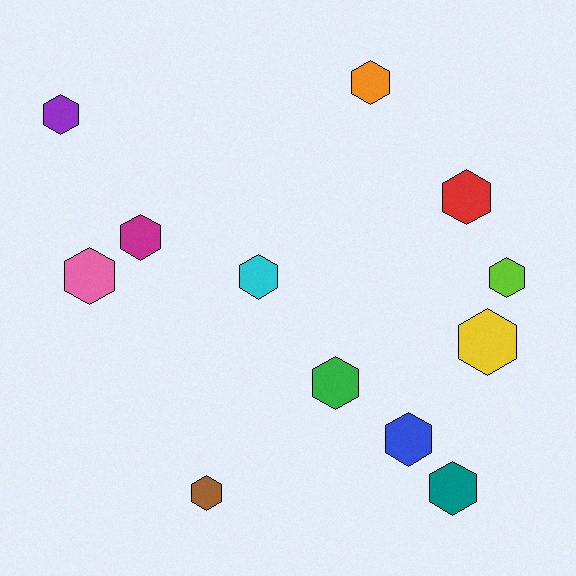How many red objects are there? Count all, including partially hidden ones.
There is 1 red object.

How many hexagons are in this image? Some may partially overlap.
There are 12 hexagons.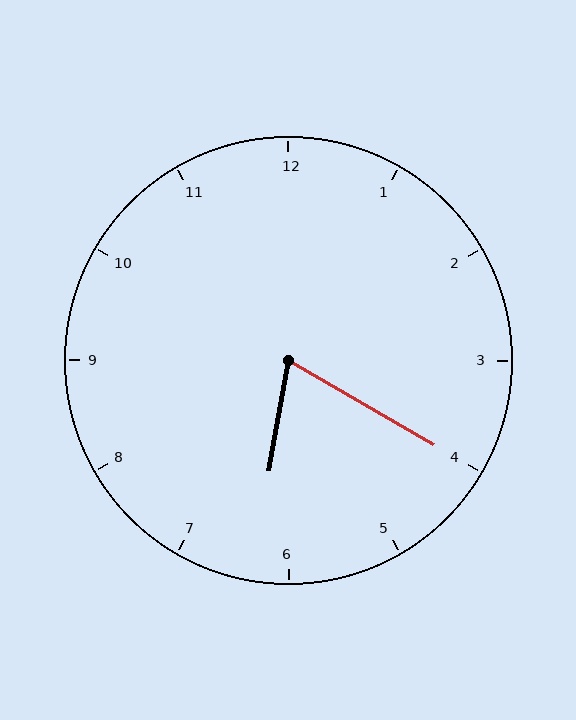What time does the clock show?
6:20.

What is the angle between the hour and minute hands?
Approximately 70 degrees.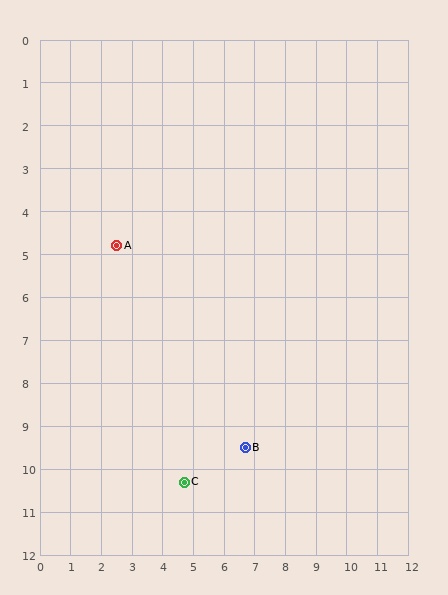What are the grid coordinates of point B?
Point B is at approximately (6.7, 9.5).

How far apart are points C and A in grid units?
Points C and A are about 5.9 grid units apart.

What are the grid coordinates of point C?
Point C is at approximately (4.7, 10.3).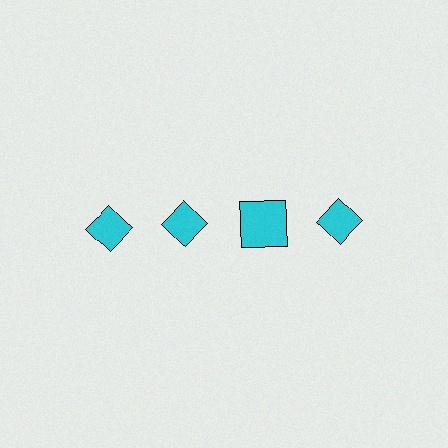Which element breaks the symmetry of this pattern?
The cyan square in the top row, center column breaks the symmetry. All other shapes are cyan diamonds.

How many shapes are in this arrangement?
There are 4 shapes arranged in a grid pattern.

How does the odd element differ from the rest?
It has a different shape: square instead of diamond.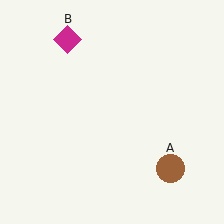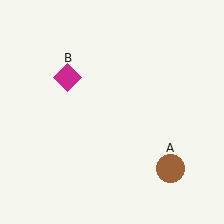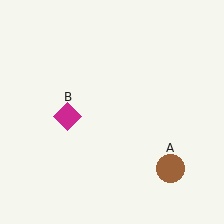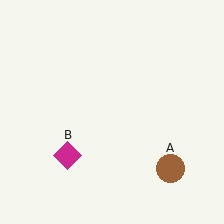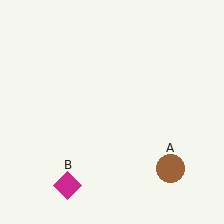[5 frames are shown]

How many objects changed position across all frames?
1 object changed position: magenta diamond (object B).